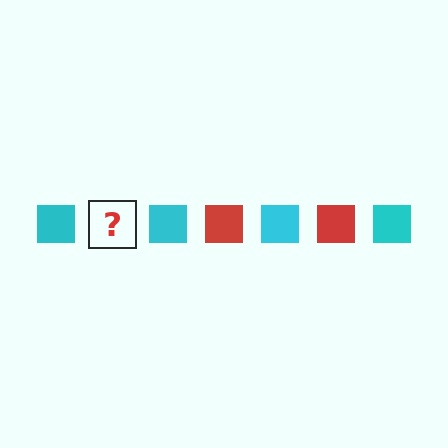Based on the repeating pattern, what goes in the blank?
The blank should be a red square.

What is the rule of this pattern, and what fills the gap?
The rule is that the pattern cycles through cyan, red squares. The gap should be filled with a red square.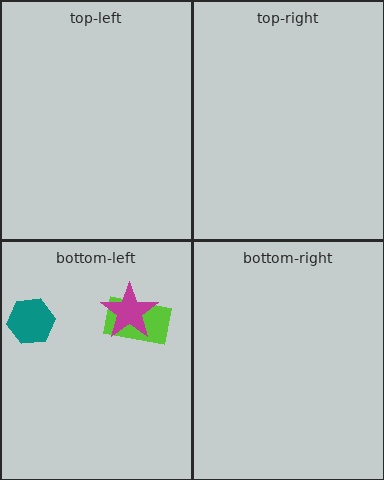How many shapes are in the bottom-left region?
3.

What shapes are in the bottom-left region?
The lime rectangle, the magenta star, the teal hexagon.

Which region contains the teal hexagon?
The bottom-left region.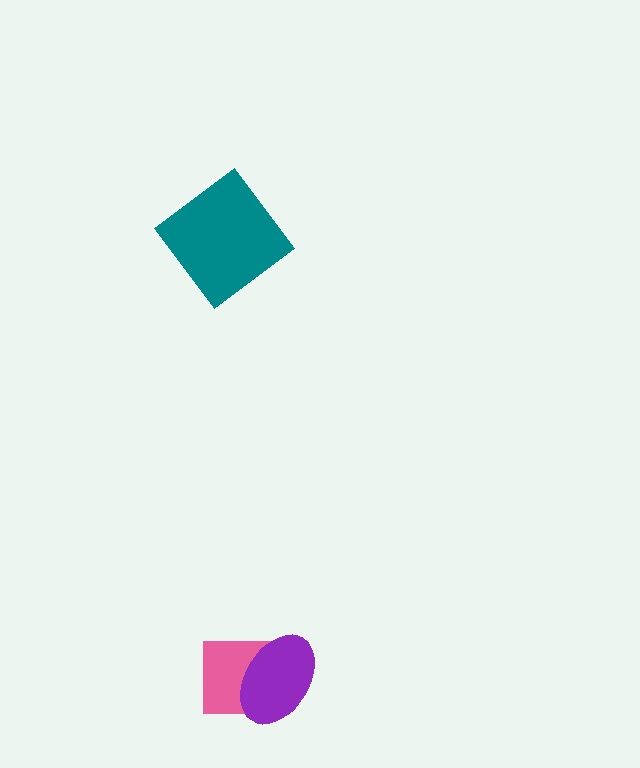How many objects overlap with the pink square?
1 object overlaps with the pink square.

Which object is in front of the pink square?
The purple ellipse is in front of the pink square.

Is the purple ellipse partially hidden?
No, no other shape covers it.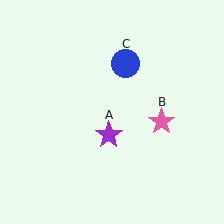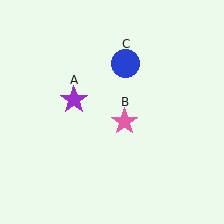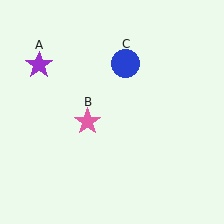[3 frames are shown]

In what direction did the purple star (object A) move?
The purple star (object A) moved up and to the left.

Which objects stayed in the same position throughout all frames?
Blue circle (object C) remained stationary.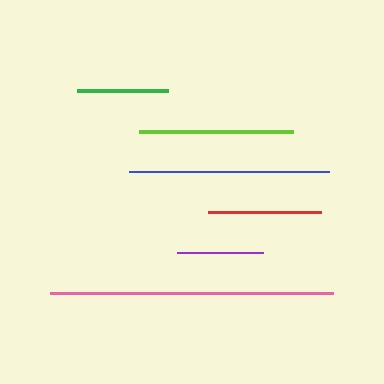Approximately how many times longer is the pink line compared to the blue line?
The pink line is approximately 1.4 times the length of the blue line.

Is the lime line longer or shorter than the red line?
The lime line is longer than the red line.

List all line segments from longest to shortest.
From longest to shortest: pink, blue, lime, red, green, purple.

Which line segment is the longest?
The pink line is the longest at approximately 284 pixels.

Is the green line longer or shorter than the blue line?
The blue line is longer than the green line.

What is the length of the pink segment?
The pink segment is approximately 284 pixels long.